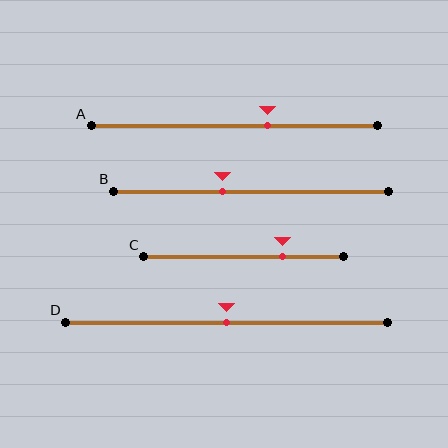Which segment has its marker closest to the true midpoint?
Segment D has its marker closest to the true midpoint.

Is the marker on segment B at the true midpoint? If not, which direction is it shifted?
No, the marker on segment B is shifted to the left by about 10% of the segment length.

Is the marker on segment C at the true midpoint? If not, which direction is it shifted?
No, the marker on segment C is shifted to the right by about 20% of the segment length.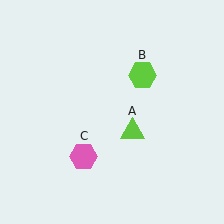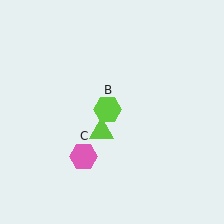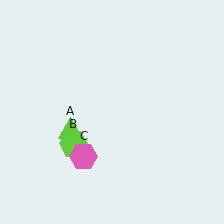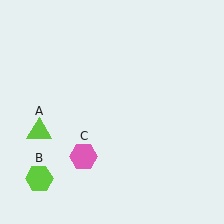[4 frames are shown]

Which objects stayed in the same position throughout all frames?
Pink hexagon (object C) remained stationary.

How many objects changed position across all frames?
2 objects changed position: lime triangle (object A), lime hexagon (object B).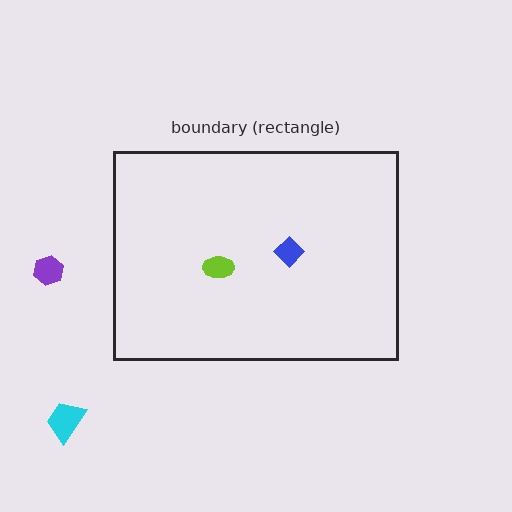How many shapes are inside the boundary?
2 inside, 2 outside.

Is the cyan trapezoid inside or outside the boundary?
Outside.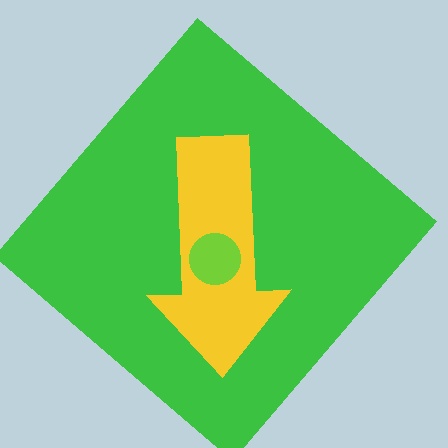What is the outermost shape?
The green diamond.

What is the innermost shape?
The lime circle.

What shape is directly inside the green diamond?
The yellow arrow.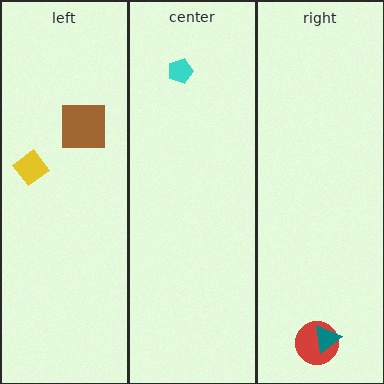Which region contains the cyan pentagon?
The center region.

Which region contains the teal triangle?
The right region.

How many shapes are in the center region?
1.